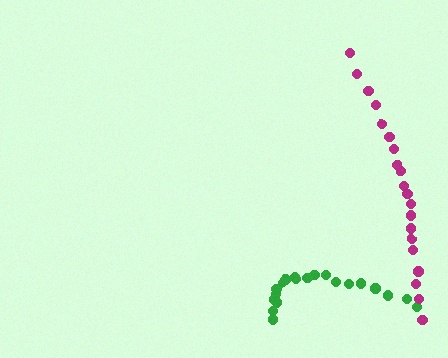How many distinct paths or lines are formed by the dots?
There are 2 distinct paths.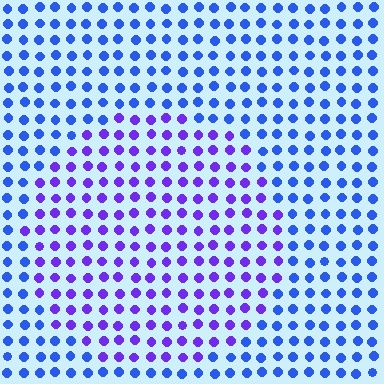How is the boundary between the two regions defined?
The boundary is defined purely by a slight shift in hue (about 37 degrees). Spacing, size, and orientation are identical on both sides.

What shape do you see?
I see a circle.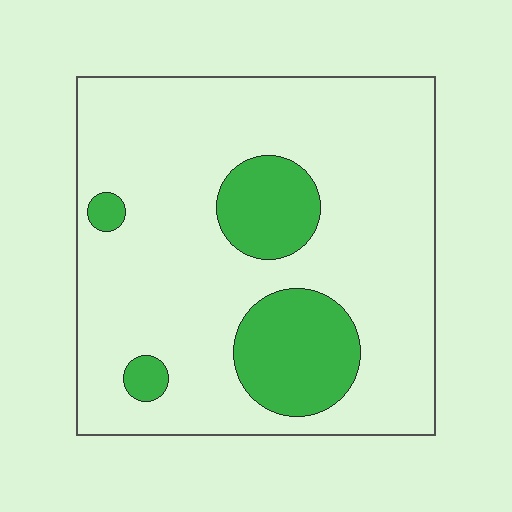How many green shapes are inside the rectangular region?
4.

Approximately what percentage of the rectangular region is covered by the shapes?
Approximately 20%.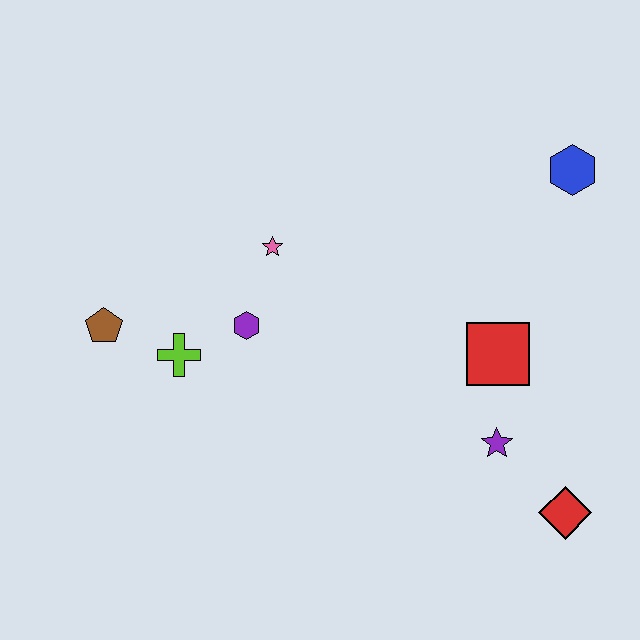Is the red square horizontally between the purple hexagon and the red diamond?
Yes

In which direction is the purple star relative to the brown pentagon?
The purple star is to the right of the brown pentagon.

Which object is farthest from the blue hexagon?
The brown pentagon is farthest from the blue hexagon.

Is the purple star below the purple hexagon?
Yes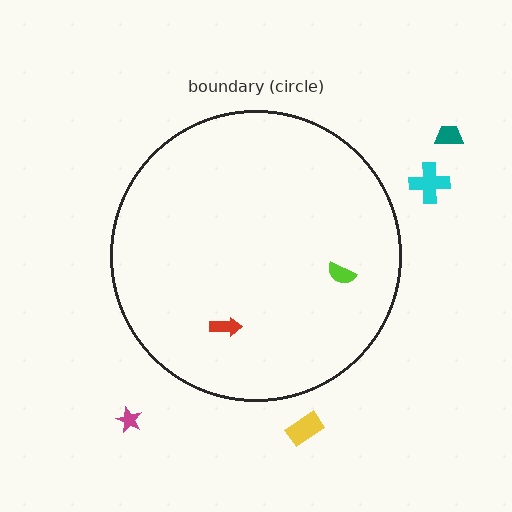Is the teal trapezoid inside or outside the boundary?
Outside.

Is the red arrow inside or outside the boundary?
Inside.